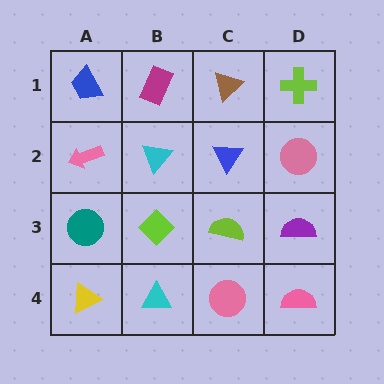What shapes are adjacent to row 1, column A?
A pink arrow (row 2, column A), a magenta rectangle (row 1, column B).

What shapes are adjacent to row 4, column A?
A teal circle (row 3, column A), a cyan triangle (row 4, column B).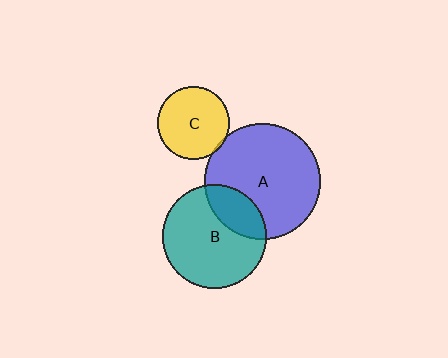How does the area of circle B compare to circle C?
Approximately 2.1 times.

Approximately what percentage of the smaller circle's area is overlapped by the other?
Approximately 5%.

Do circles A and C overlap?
Yes.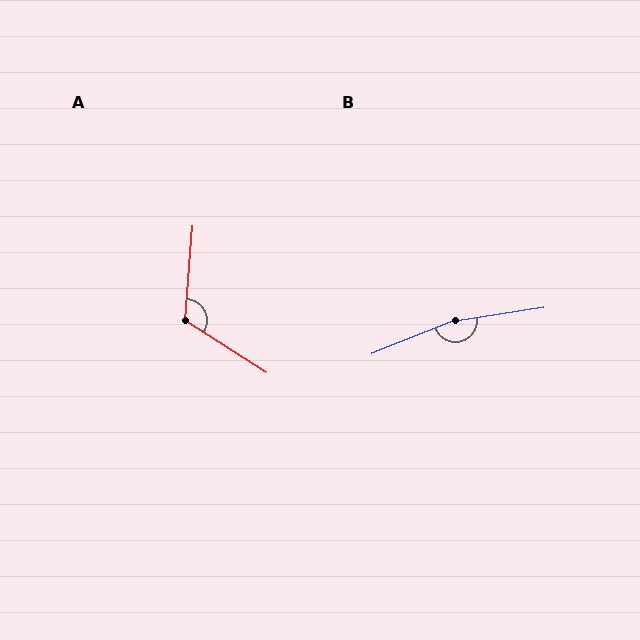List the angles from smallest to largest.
A (118°), B (167°).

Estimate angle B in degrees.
Approximately 167 degrees.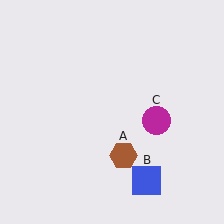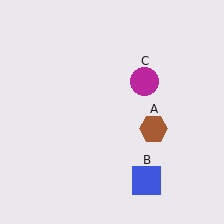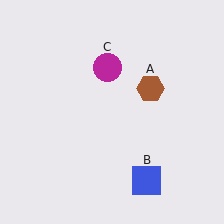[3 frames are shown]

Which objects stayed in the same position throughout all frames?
Blue square (object B) remained stationary.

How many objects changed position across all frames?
2 objects changed position: brown hexagon (object A), magenta circle (object C).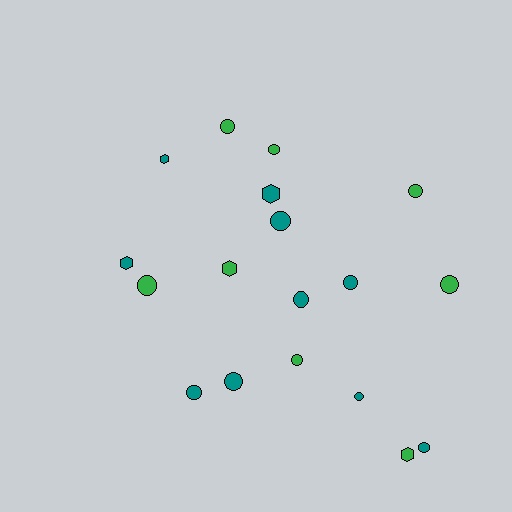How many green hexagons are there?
There are 2 green hexagons.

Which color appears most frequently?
Teal, with 10 objects.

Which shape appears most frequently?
Circle, with 13 objects.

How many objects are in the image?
There are 18 objects.